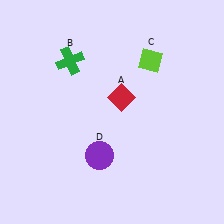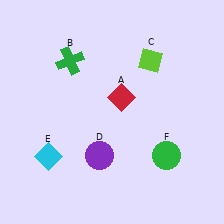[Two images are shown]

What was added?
A cyan diamond (E), a green circle (F) were added in Image 2.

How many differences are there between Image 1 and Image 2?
There are 2 differences between the two images.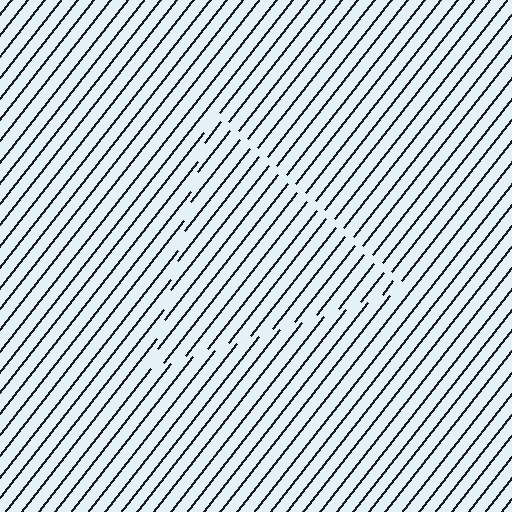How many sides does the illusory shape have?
3 sides — the line-ends trace a triangle.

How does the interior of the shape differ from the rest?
The interior of the shape contains the same grating, shifted by half a period — the contour is defined by the phase discontinuity where line-ends from the inner and outer gratings abut.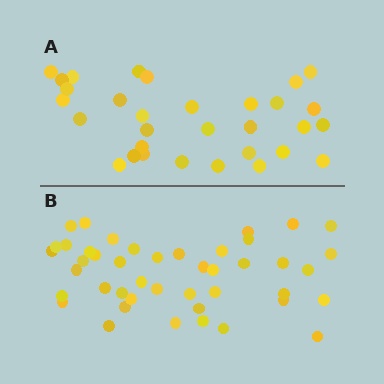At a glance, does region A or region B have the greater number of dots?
Region B (the bottom region) has more dots.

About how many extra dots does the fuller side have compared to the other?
Region B has approximately 15 more dots than region A.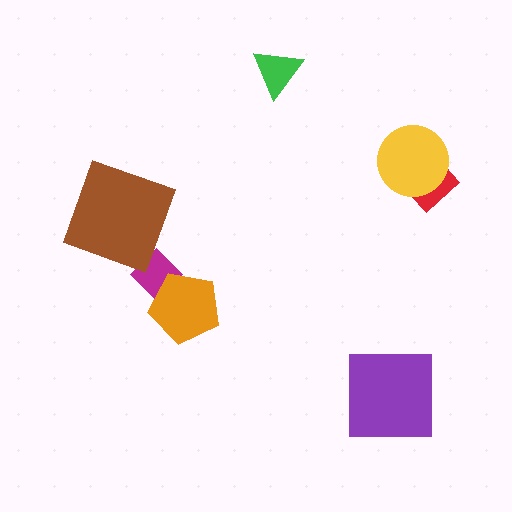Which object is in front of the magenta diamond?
The orange pentagon is in front of the magenta diamond.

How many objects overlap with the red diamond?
1 object overlaps with the red diamond.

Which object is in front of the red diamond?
The yellow circle is in front of the red diamond.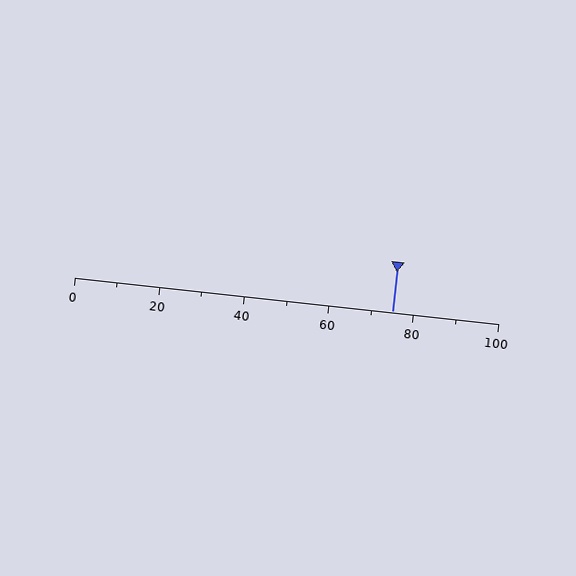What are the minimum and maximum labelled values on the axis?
The axis runs from 0 to 100.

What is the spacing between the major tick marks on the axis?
The major ticks are spaced 20 apart.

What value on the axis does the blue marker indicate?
The marker indicates approximately 75.